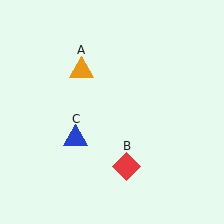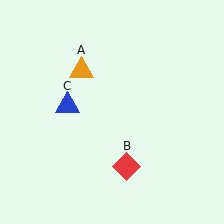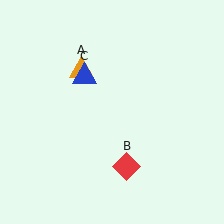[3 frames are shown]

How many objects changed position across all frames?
1 object changed position: blue triangle (object C).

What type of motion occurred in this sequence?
The blue triangle (object C) rotated clockwise around the center of the scene.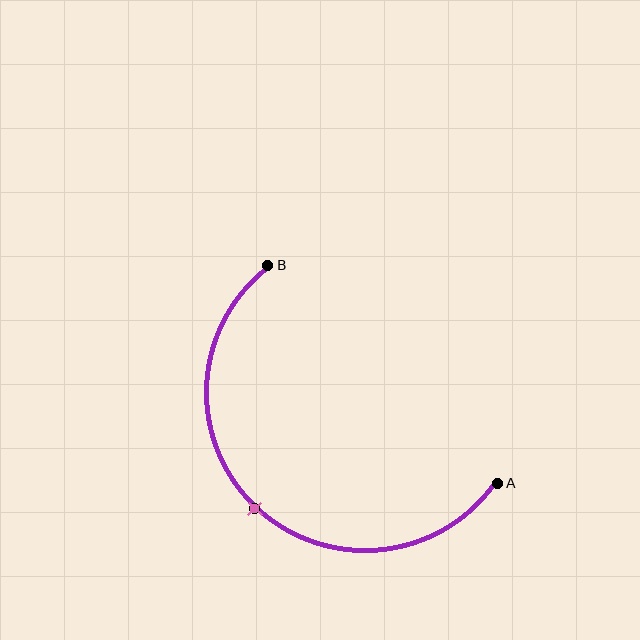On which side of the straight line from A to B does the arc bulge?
The arc bulges below and to the left of the straight line connecting A and B.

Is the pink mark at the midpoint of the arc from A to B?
Yes. The pink mark lies on the arc at equal arc-length from both A and B — it is the arc midpoint.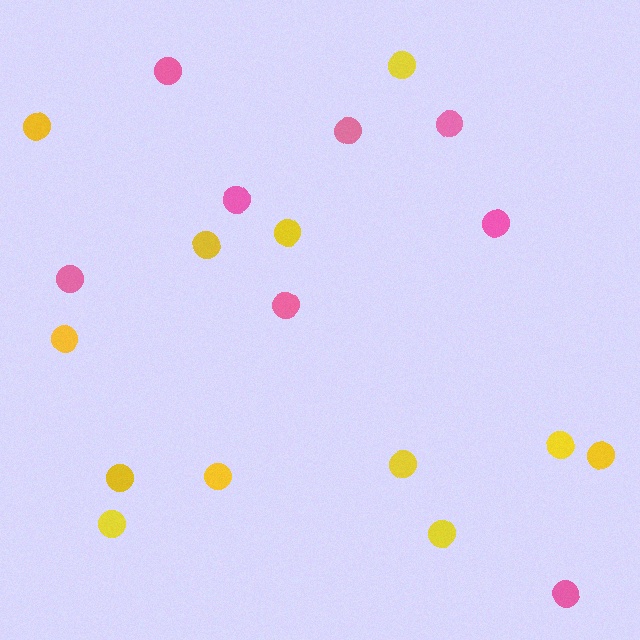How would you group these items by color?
There are 2 groups: one group of yellow circles (12) and one group of pink circles (8).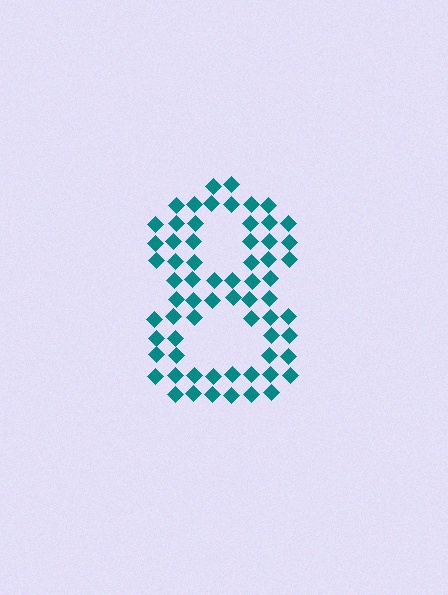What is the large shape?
The large shape is the digit 8.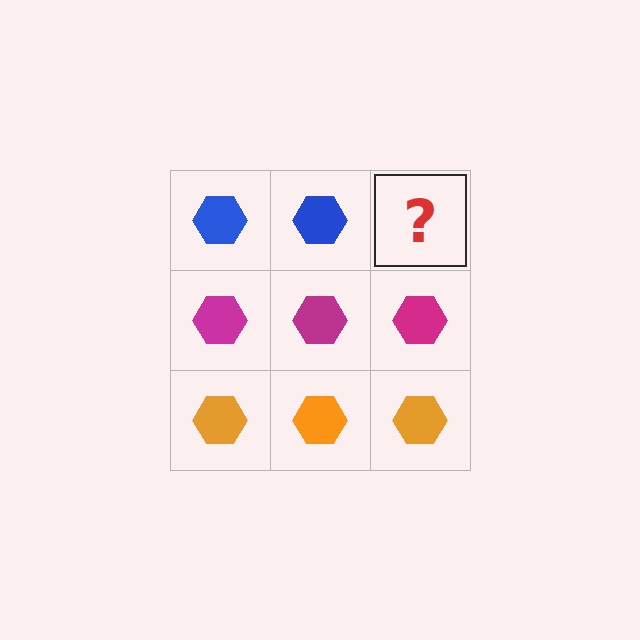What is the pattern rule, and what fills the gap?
The rule is that each row has a consistent color. The gap should be filled with a blue hexagon.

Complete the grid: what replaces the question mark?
The question mark should be replaced with a blue hexagon.